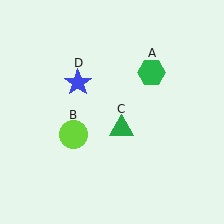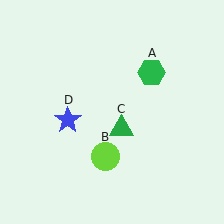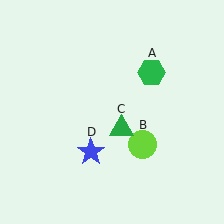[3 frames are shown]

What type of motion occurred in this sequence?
The lime circle (object B), blue star (object D) rotated counterclockwise around the center of the scene.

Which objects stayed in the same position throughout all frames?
Green hexagon (object A) and green triangle (object C) remained stationary.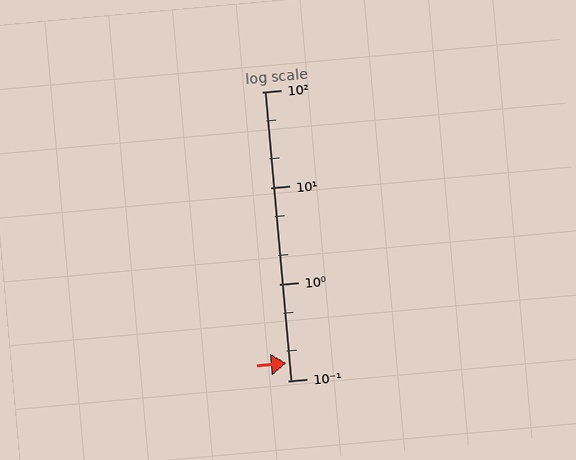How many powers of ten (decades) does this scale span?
The scale spans 3 decades, from 0.1 to 100.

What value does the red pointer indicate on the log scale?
The pointer indicates approximately 0.15.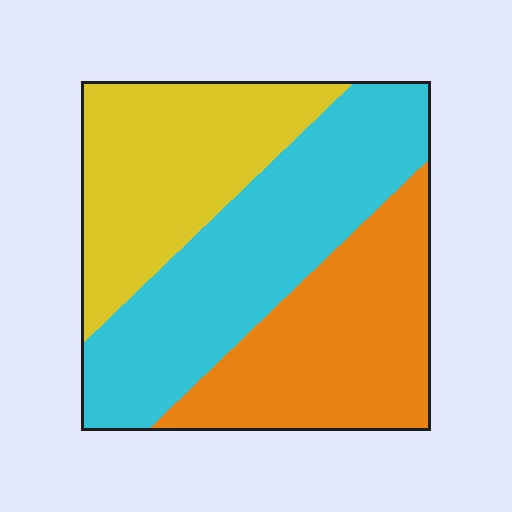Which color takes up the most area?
Cyan, at roughly 40%.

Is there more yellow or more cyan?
Cyan.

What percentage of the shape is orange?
Orange takes up about one third (1/3) of the shape.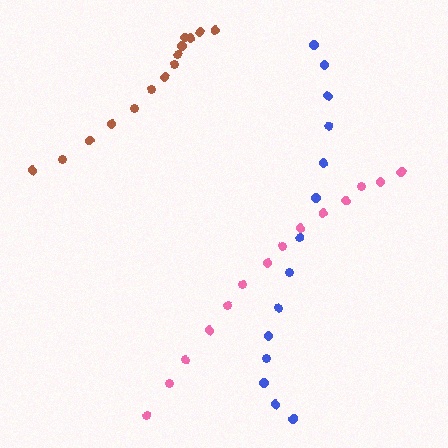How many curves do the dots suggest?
There are 3 distinct paths.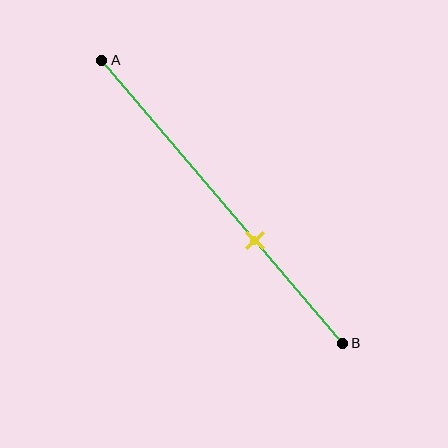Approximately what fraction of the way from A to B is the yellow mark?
The yellow mark is approximately 65% of the way from A to B.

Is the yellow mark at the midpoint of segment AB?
No, the mark is at about 65% from A, not at the 50% midpoint.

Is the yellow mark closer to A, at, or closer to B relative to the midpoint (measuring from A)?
The yellow mark is closer to point B than the midpoint of segment AB.